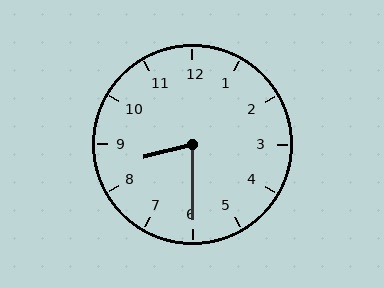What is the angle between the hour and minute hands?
Approximately 75 degrees.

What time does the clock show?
8:30.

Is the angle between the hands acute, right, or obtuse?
It is acute.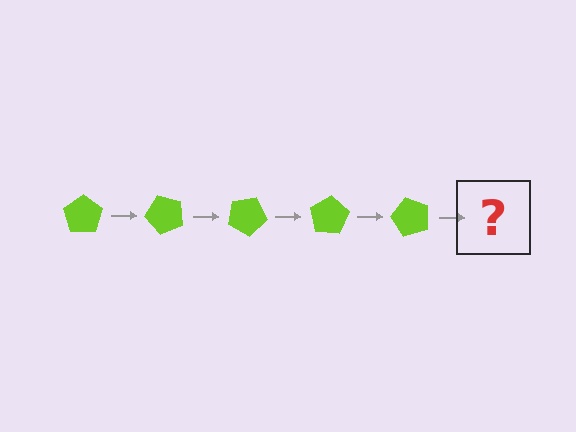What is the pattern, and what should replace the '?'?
The pattern is that the pentagon rotates 50 degrees each step. The '?' should be a lime pentagon rotated 250 degrees.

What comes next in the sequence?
The next element should be a lime pentagon rotated 250 degrees.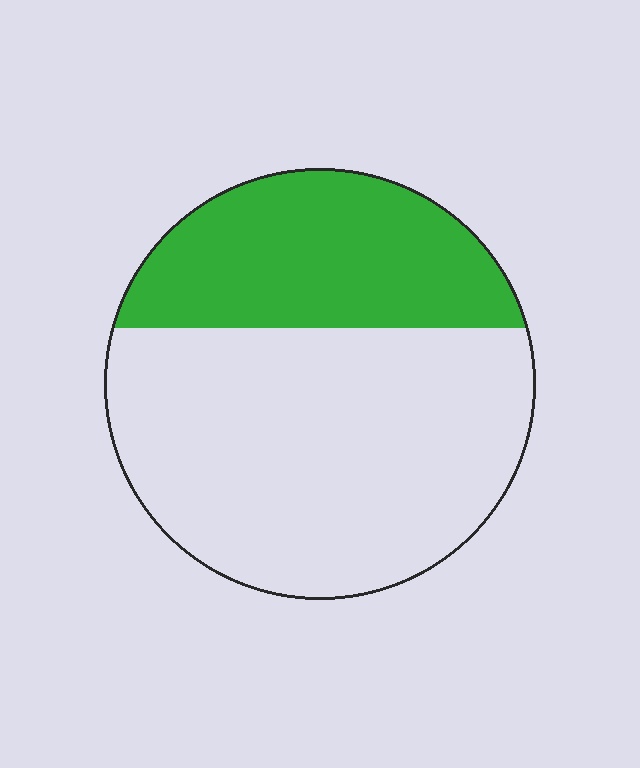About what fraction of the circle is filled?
About one third (1/3).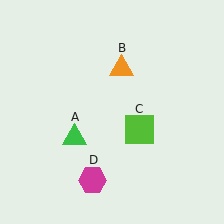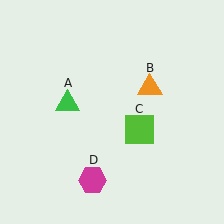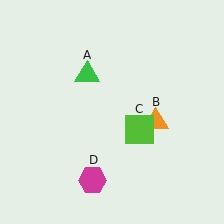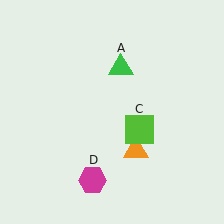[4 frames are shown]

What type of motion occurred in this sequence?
The green triangle (object A), orange triangle (object B) rotated clockwise around the center of the scene.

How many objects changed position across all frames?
2 objects changed position: green triangle (object A), orange triangle (object B).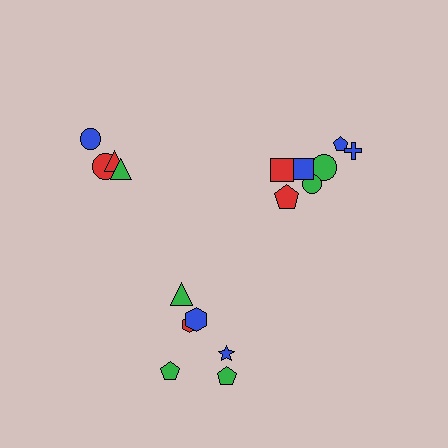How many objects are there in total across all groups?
There are 17 objects.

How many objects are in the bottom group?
There are 6 objects.